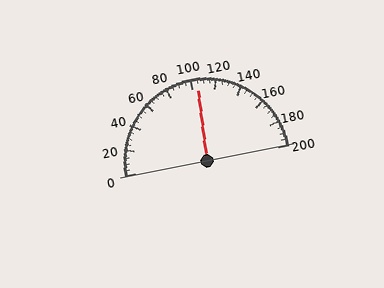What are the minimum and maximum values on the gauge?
The gauge ranges from 0 to 200.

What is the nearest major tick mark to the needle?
The nearest major tick mark is 100.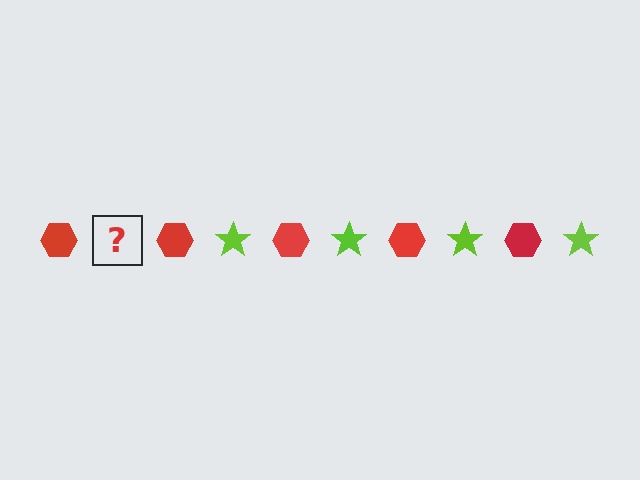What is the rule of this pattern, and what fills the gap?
The rule is that the pattern alternates between red hexagon and lime star. The gap should be filled with a lime star.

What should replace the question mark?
The question mark should be replaced with a lime star.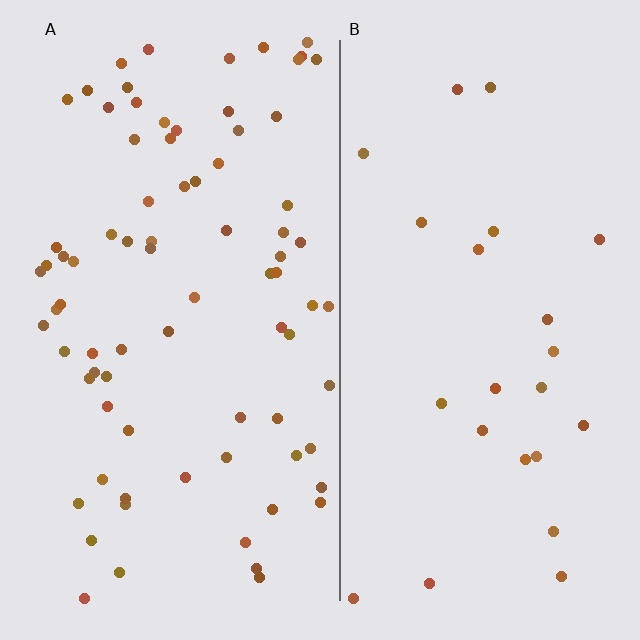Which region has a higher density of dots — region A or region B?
A (the left).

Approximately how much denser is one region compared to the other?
Approximately 3.3× — region A over region B.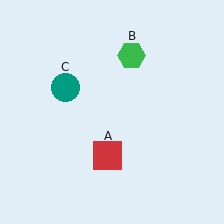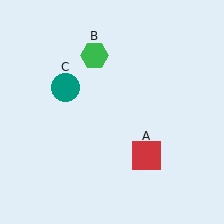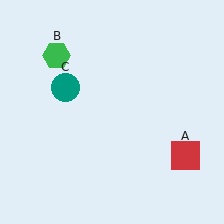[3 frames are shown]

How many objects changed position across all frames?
2 objects changed position: red square (object A), green hexagon (object B).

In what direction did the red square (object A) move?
The red square (object A) moved right.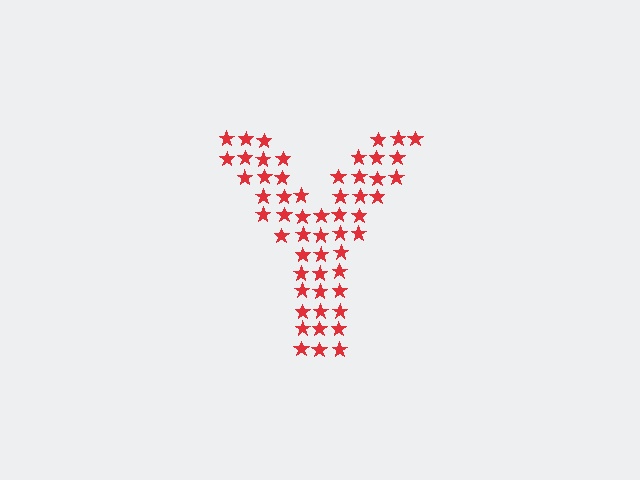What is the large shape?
The large shape is the letter Y.